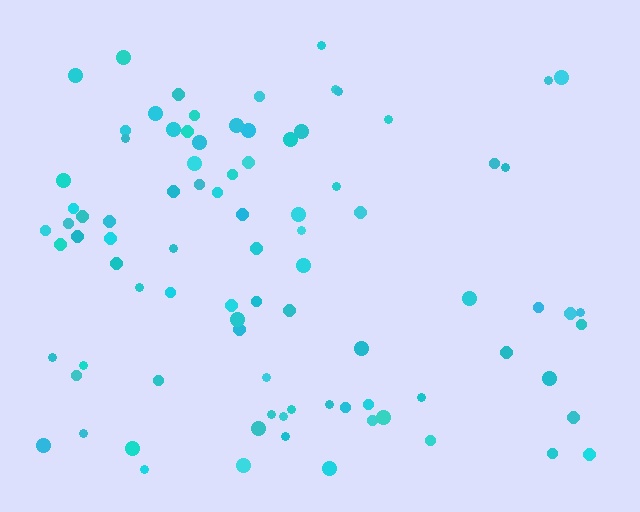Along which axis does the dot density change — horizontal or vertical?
Horizontal.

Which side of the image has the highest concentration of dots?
The left.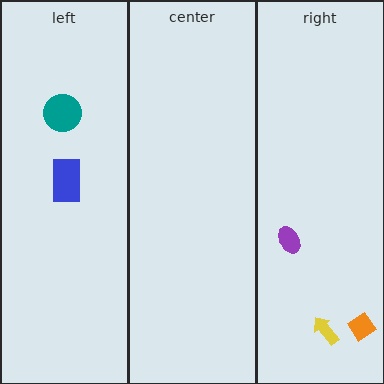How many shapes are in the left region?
2.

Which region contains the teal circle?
The left region.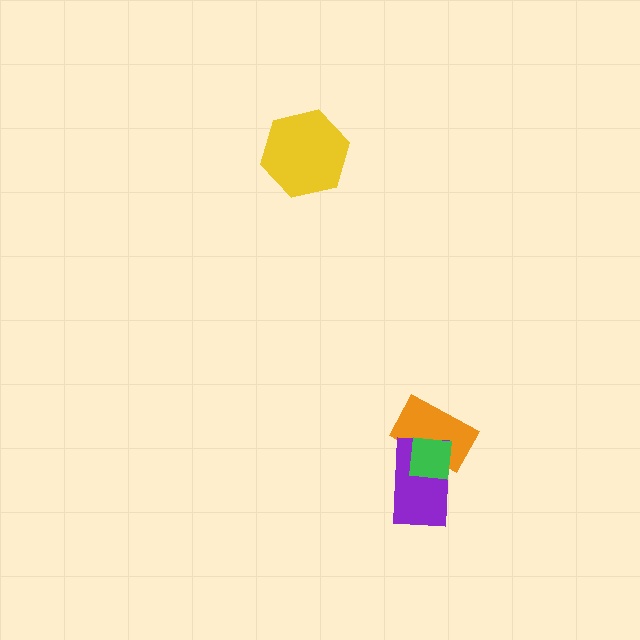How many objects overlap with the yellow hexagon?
0 objects overlap with the yellow hexagon.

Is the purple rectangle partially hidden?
Yes, it is partially covered by another shape.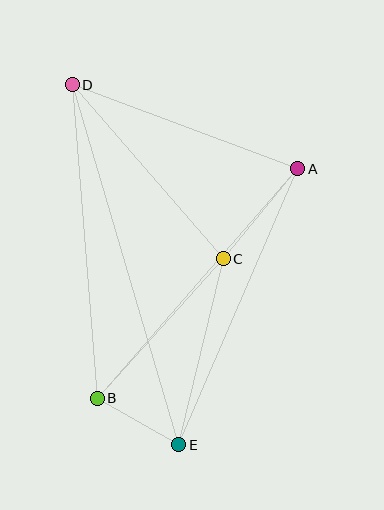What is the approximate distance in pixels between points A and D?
The distance between A and D is approximately 241 pixels.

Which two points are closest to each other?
Points B and E are closest to each other.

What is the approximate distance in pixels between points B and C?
The distance between B and C is approximately 188 pixels.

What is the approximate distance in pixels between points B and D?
The distance between B and D is approximately 315 pixels.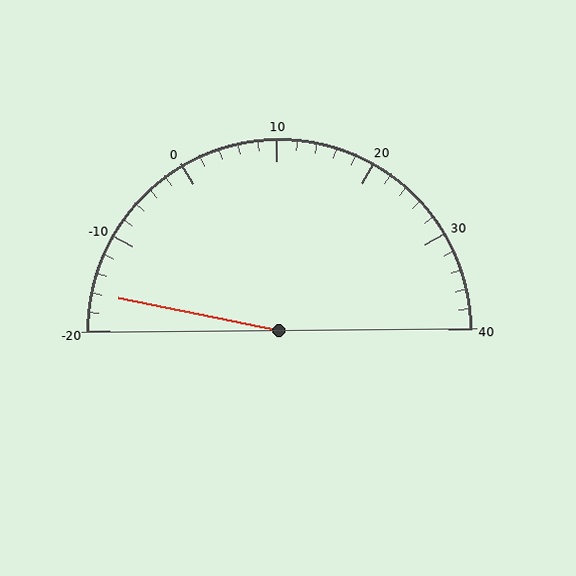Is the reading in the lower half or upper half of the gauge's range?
The reading is in the lower half of the range (-20 to 40).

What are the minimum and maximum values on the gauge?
The gauge ranges from -20 to 40.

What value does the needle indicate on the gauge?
The needle indicates approximately -16.